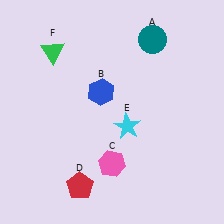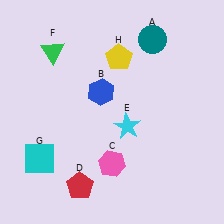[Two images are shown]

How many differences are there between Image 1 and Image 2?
There are 2 differences between the two images.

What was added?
A cyan square (G), a yellow pentagon (H) were added in Image 2.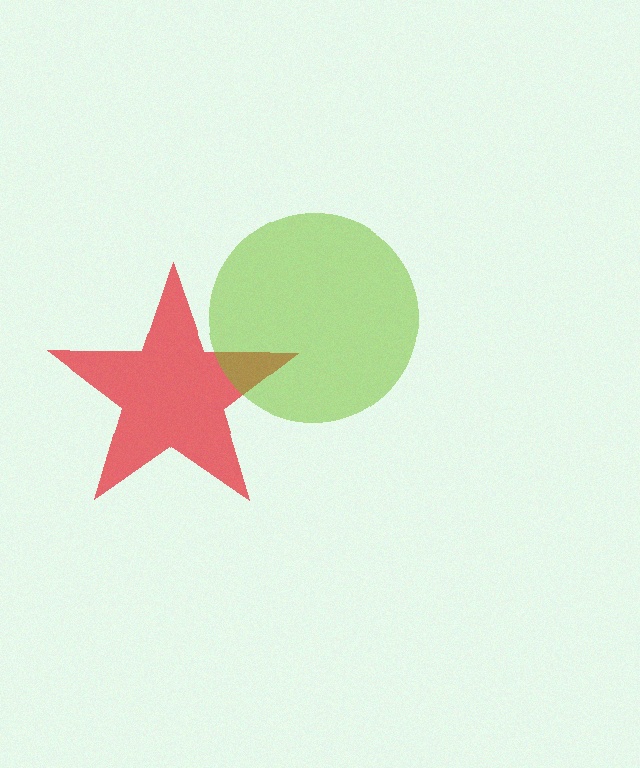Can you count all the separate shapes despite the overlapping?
Yes, there are 2 separate shapes.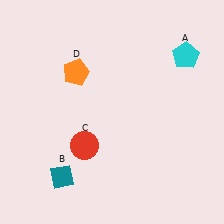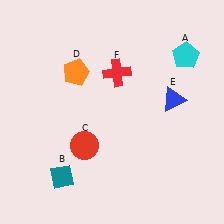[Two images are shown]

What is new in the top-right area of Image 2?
A blue triangle (E) was added in the top-right area of Image 2.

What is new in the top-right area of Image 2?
A red cross (F) was added in the top-right area of Image 2.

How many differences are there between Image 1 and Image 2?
There are 2 differences between the two images.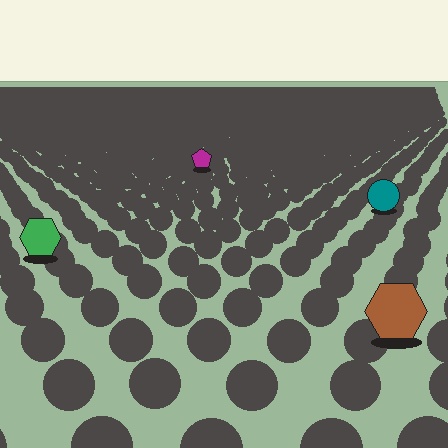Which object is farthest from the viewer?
The magenta pentagon is farthest from the viewer. It appears smaller and the ground texture around it is denser.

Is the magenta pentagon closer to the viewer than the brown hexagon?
No. The brown hexagon is closer — you can tell from the texture gradient: the ground texture is coarser near it.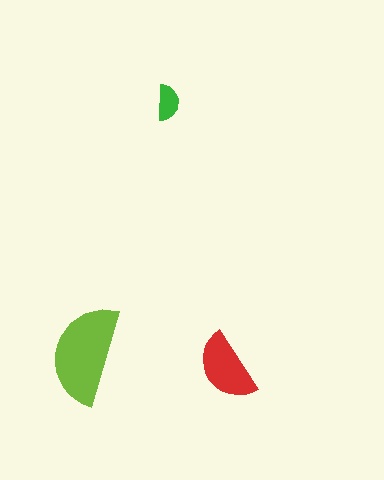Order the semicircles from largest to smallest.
the lime one, the red one, the green one.